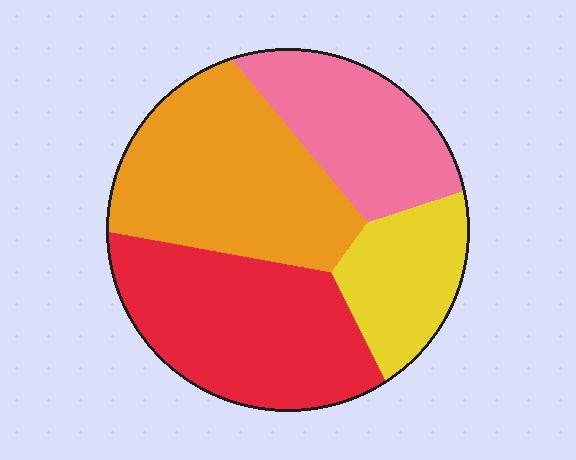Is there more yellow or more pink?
Pink.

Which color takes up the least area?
Yellow, at roughly 15%.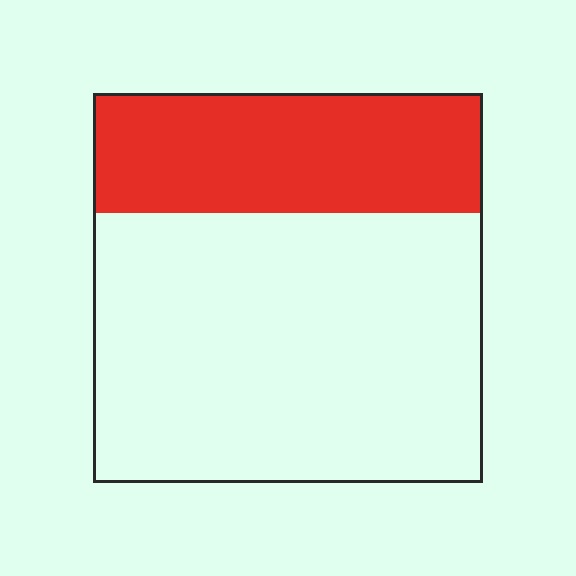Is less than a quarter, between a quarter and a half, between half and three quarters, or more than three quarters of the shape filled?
Between a quarter and a half.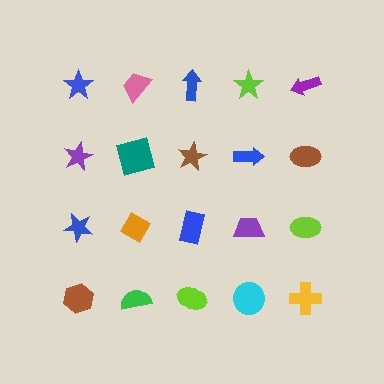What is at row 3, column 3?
A blue rectangle.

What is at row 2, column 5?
A brown ellipse.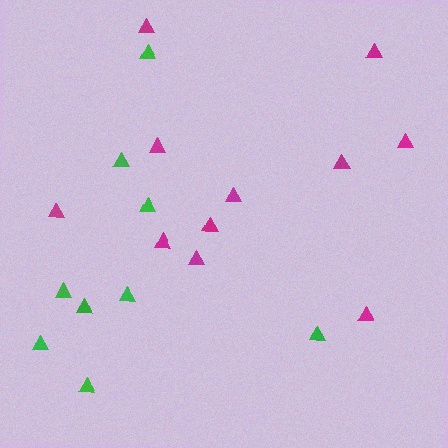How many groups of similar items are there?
There are 2 groups: one group of green triangles (9) and one group of magenta triangles (11).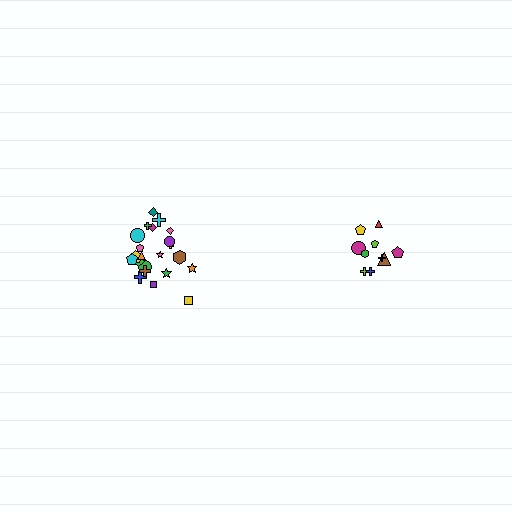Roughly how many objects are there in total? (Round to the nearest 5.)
Roughly 30 objects in total.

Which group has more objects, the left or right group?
The left group.